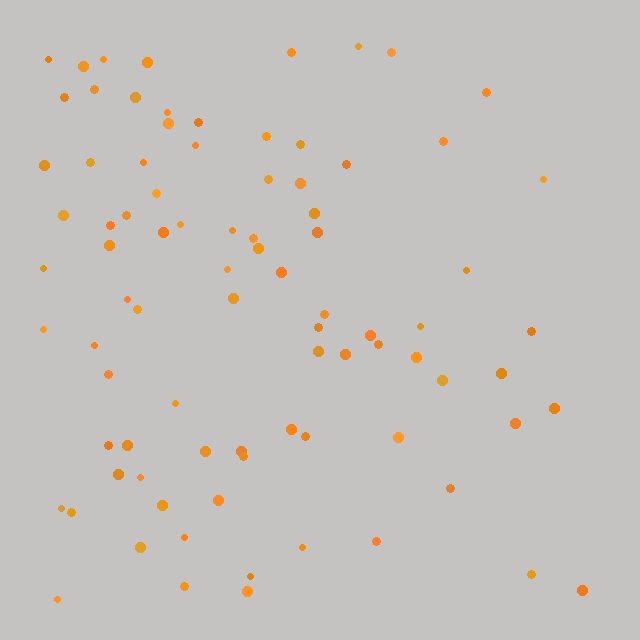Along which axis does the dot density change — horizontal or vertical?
Horizontal.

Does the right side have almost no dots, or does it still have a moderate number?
Still a moderate number, just noticeably fewer than the left.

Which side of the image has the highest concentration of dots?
The left.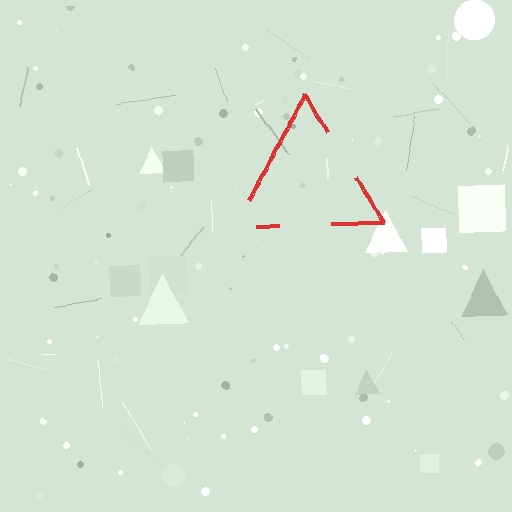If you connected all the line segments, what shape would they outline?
They would outline a triangle.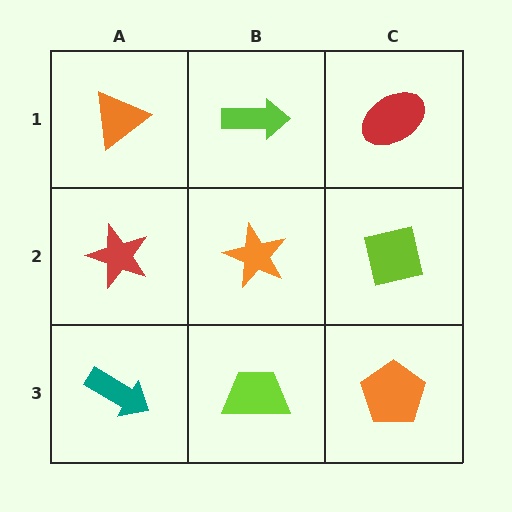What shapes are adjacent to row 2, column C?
A red ellipse (row 1, column C), an orange pentagon (row 3, column C), an orange star (row 2, column B).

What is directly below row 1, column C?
A lime square.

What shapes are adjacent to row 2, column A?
An orange triangle (row 1, column A), a teal arrow (row 3, column A), an orange star (row 2, column B).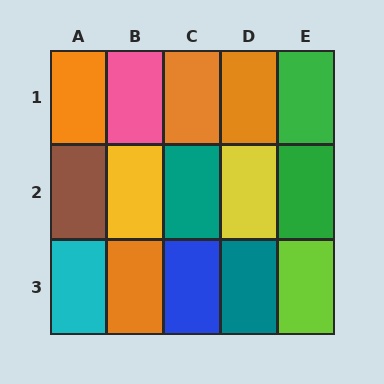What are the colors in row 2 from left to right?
Brown, yellow, teal, yellow, green.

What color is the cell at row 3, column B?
Orange.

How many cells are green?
2 cells are green.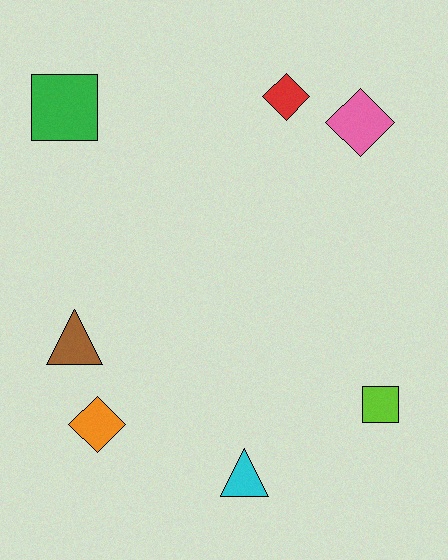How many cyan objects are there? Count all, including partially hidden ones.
There is 1 cyan object.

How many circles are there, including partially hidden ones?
There are no circles.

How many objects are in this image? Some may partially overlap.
There are 7 objects.